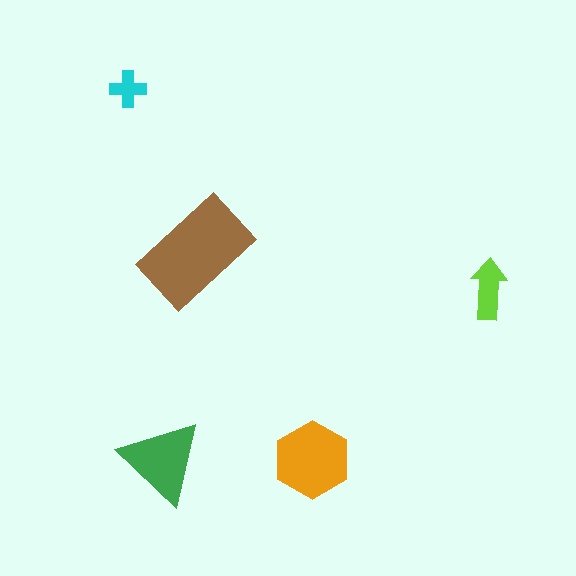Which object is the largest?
The brown rectangle.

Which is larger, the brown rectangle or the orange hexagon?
The brown rectangle.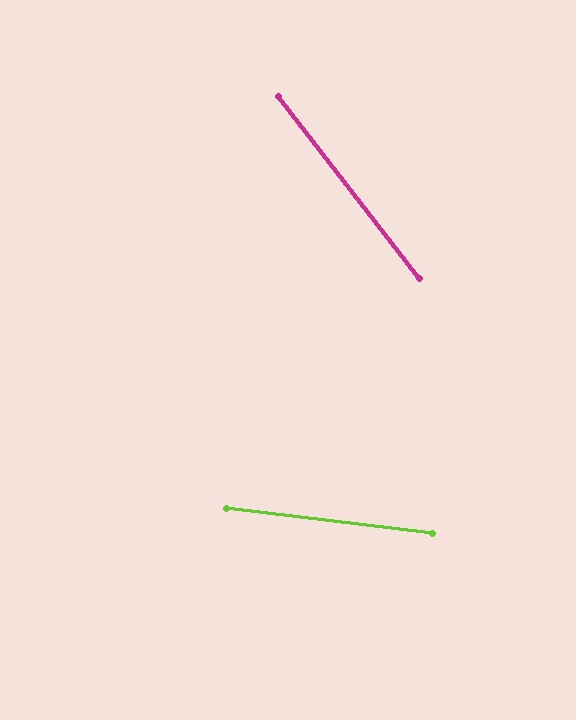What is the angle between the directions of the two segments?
Approximately 46 degrees.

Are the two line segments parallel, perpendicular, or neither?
Neither parallel nor perpendicular — they differ by about 46°.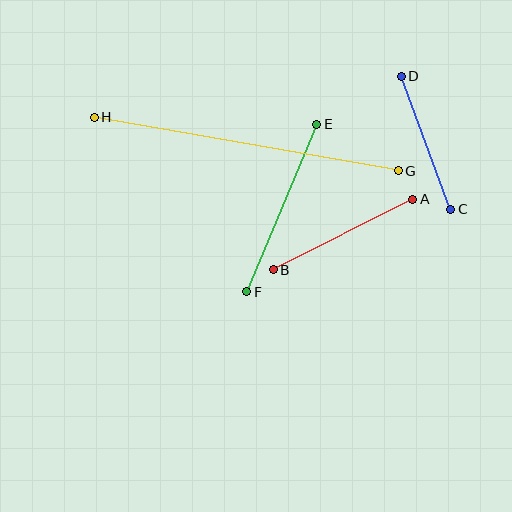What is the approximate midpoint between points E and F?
The midpoint is at approximately (282, 208) pixels.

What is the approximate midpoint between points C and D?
The midpoint is at approximately (426, 143) pixels.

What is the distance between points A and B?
The distance is approximately 156 pixels.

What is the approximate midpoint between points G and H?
The midpoint is at approximately (246, 144) pixels.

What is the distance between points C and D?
The distance is approximately 142 pixels.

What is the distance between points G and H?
The distance is approximately 309 pixels.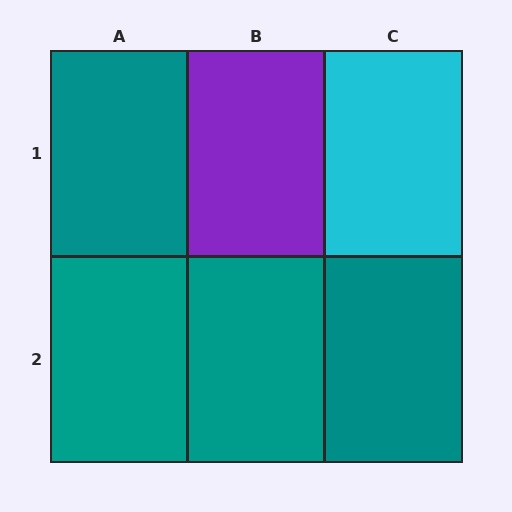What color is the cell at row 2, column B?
Teal.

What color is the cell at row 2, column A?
Teal.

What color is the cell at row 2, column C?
Teal.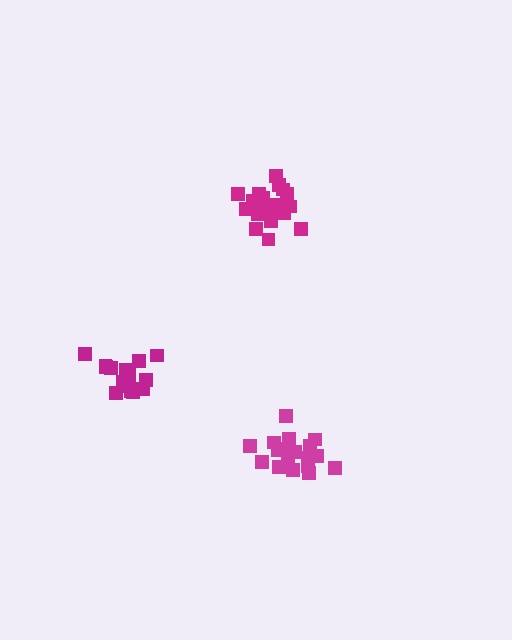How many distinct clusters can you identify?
There are 3 distinct clusters.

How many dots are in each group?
Group 1: 21 dots, Group 2: 19 dots, Group 3: 15 dots (55 total).